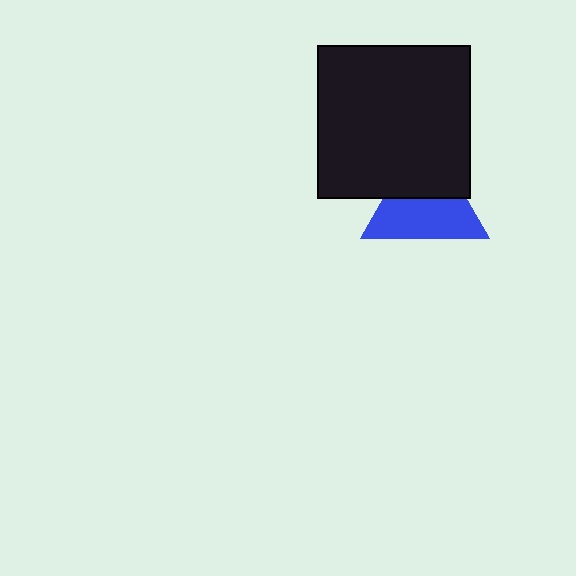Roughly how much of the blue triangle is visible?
About half of it is visible (roughly 58%).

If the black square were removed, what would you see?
You would see the complete blue triangle.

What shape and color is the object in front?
The object in front is a black square.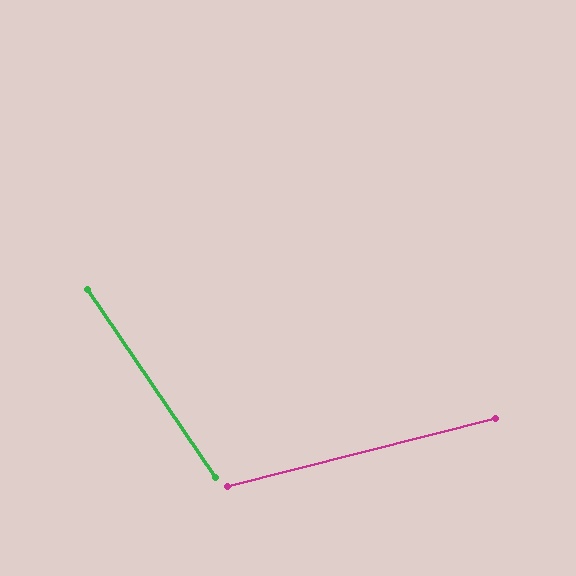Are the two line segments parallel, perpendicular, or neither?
Neither parallel nor perpendicular — they differ by about 70°.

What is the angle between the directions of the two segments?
Approximately 70 degrees.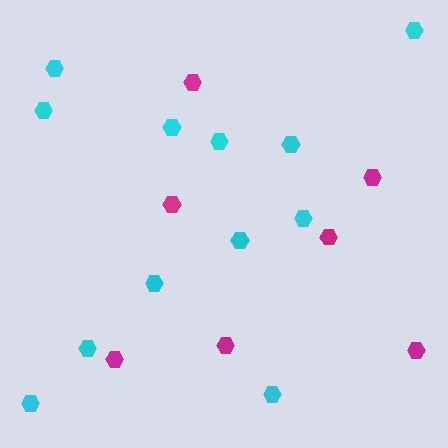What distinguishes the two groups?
There are 2 groups: one group of cyan hexagons (12) and one group of magenta hexagons (7).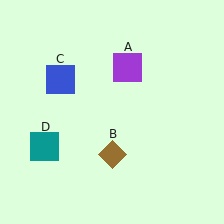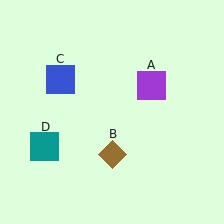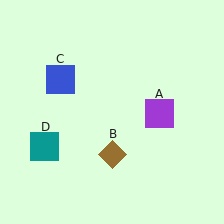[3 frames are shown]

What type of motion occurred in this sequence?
The purple square (object A) rotated clockwise around the center of the scene.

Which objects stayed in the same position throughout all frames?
Brown diamond (object B) and blue square (object C) and teal square (object D) remained stationary.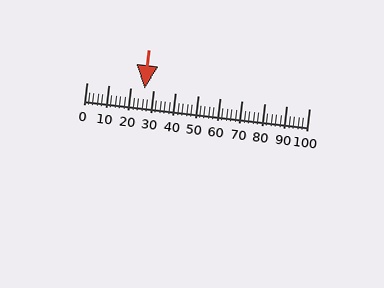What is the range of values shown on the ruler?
The ruler shows values from 0 to 100.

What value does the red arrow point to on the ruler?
The red arrow points to approximately 26.